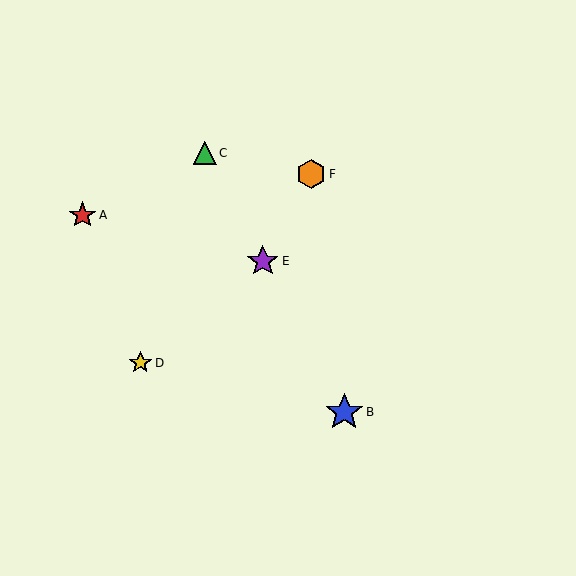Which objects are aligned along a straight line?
Objects B, C, E are aligned along a straight line.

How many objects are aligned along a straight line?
3 objects (B, C, E) are aligned along a straight line.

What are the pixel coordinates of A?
Object A is at (83, 215).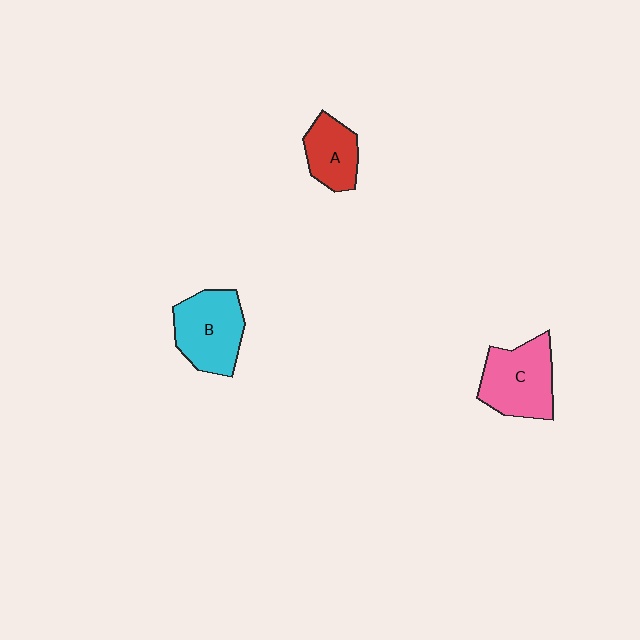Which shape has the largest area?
Shape C (pink).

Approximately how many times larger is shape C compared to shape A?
Approximately 1.5 times.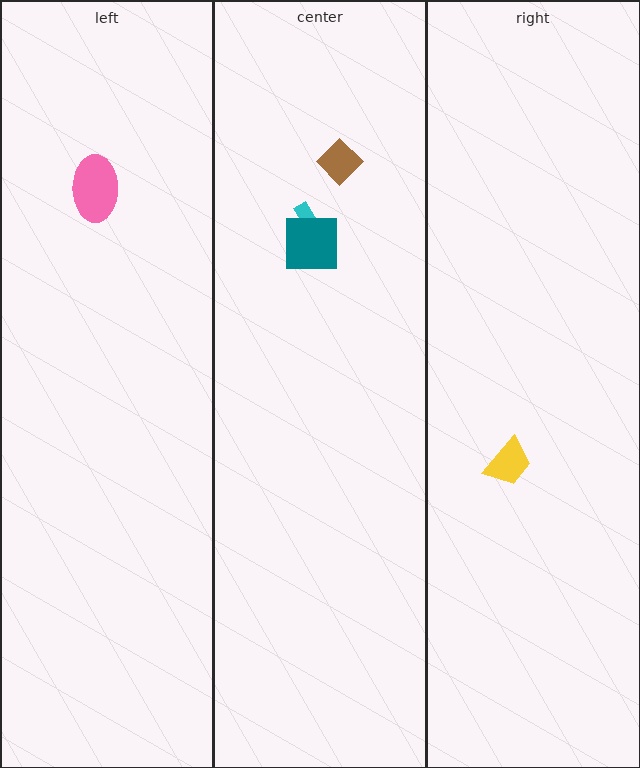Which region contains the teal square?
The center region.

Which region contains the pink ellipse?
The left region.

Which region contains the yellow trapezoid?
The right region.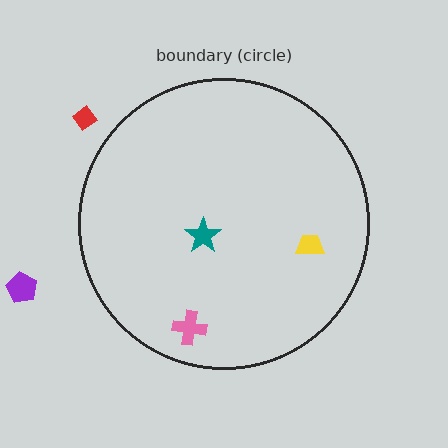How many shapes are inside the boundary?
3 inside, 2 outside.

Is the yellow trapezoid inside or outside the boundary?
Inside.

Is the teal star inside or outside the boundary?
Inside.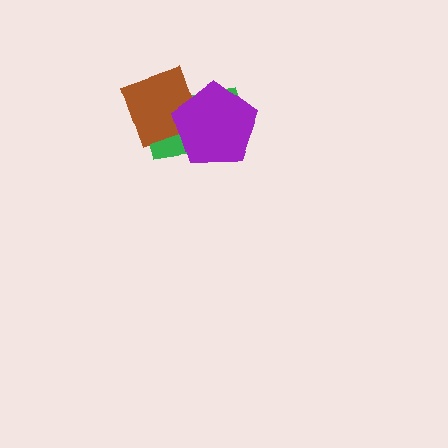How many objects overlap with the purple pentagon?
2 objects overlap with the purple pentagon.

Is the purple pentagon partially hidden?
No, no other shape covers it.